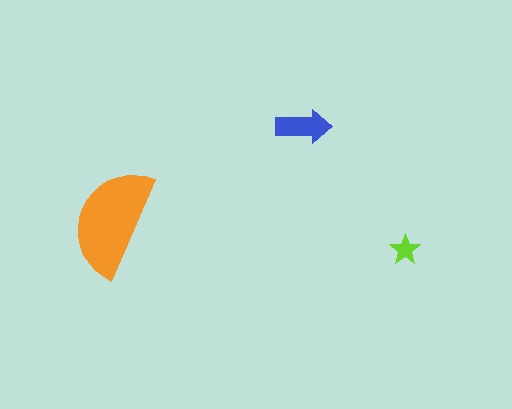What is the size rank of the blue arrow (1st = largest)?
2nd.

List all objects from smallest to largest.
The lime star, the blue arrow, the orange semicircle.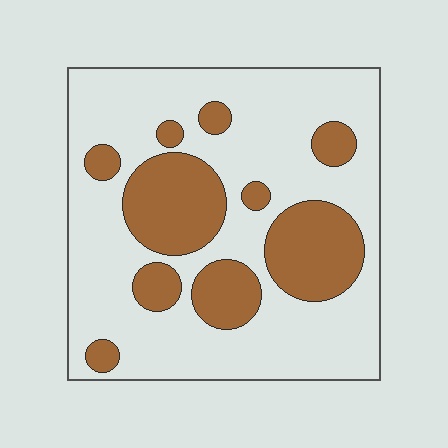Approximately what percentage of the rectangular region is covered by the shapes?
Approximately 30%.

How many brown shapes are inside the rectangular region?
10.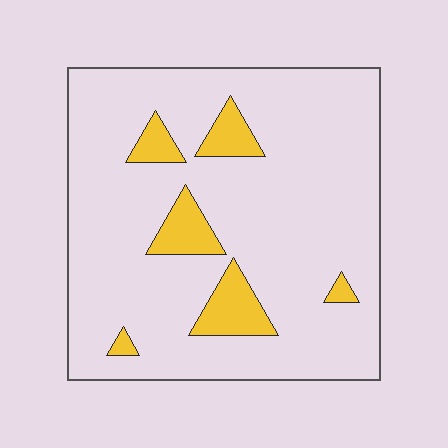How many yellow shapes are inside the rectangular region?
6.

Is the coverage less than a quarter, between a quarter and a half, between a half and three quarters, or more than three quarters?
Less than a quarter.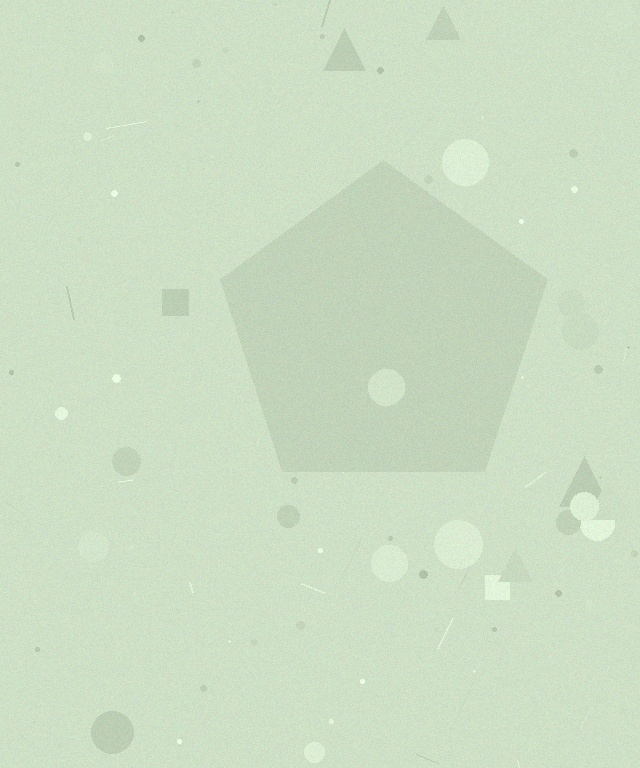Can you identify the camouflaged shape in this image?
The camouflaged shape is a pentagon.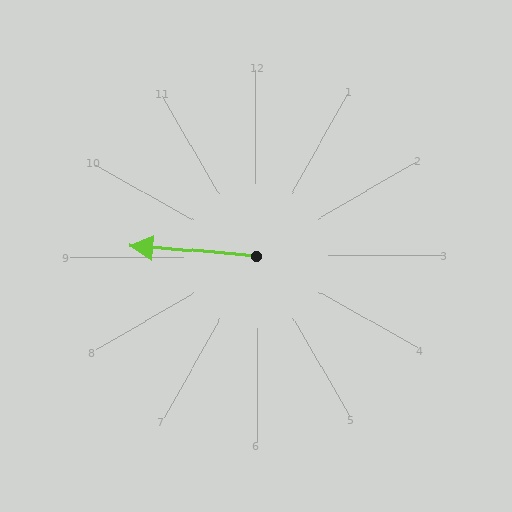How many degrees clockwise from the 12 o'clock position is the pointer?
Approximately 275 degrees.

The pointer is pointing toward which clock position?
Roughly 9 o'clock.